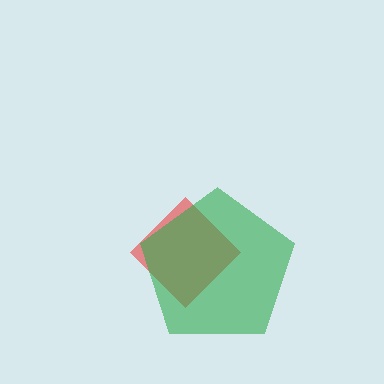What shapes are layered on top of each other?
The layered shapes are: a red diamond, a green pentagon.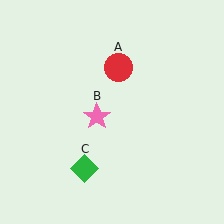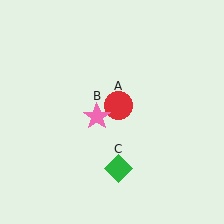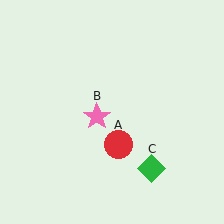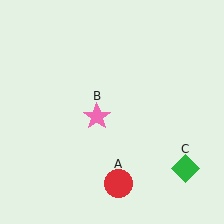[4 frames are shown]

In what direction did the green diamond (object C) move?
The green diamond (object C) moved right.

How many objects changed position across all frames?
2 objects changed position: red circle (object A), green diamond (object C).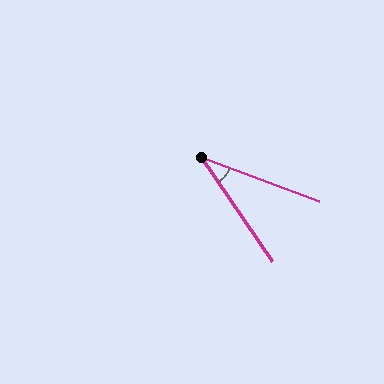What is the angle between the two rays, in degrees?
Approximately 35 degrees.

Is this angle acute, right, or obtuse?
It is acute.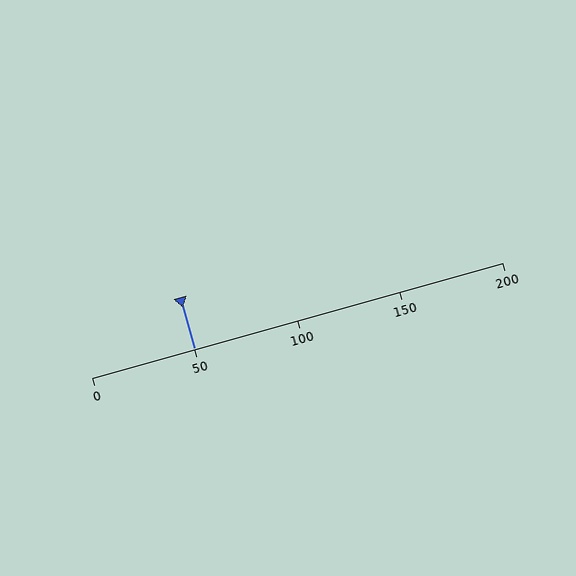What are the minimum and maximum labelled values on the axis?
The axis runs from 0 to 200.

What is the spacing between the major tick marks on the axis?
The major ticks are spaced 50 apart.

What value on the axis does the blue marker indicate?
The marker indicates approximately 50.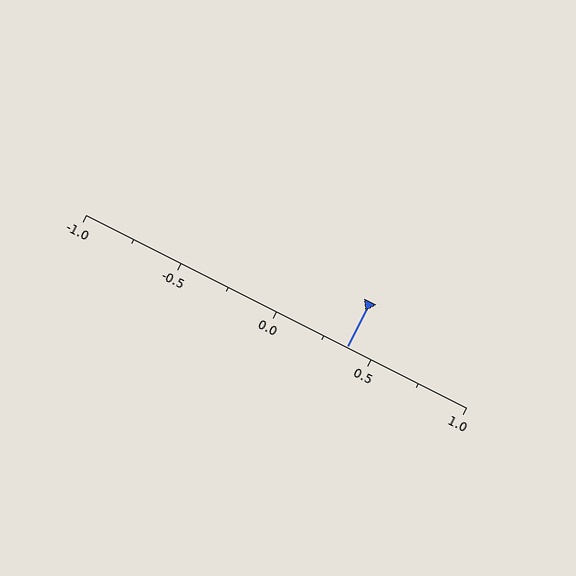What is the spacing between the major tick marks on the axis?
The major ticks are spaced 0.5 apart.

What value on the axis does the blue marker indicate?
The marker indicates approximately 0.38.